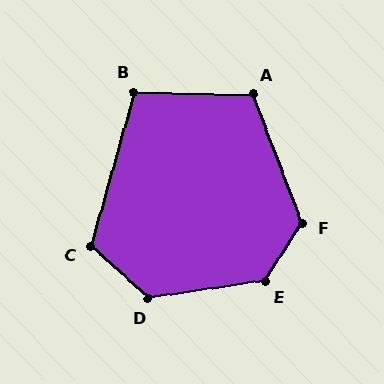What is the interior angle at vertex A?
Approximately 112 degrees (obtuse).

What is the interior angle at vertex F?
Approximately 126 degrees (obtuse).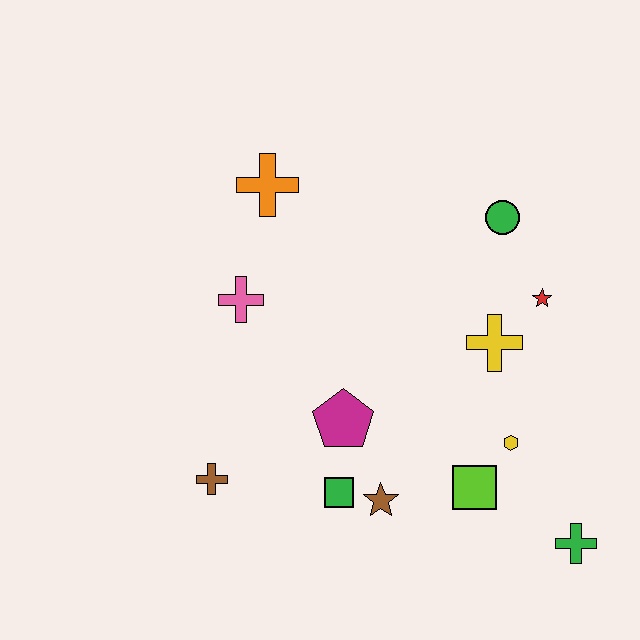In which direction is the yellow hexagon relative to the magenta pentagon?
The yellow hexagon is to the right of the magenta pentagon.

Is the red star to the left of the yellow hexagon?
No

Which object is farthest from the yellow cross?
The brown cross is farthest from the yellow cross.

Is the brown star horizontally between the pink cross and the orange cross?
No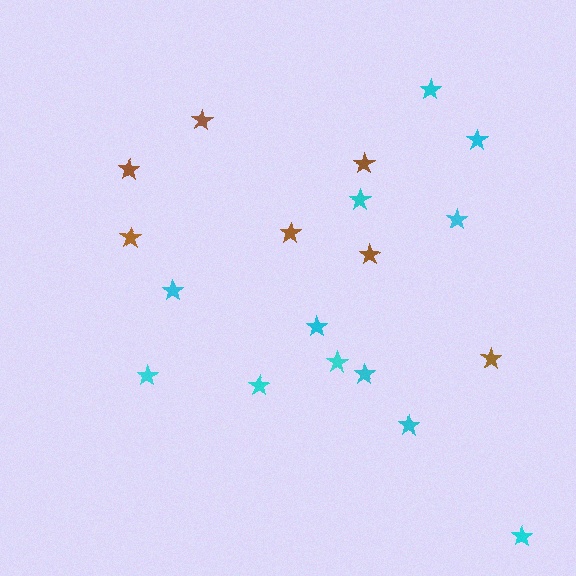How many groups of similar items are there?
There are 2 groups: one group of brown stars (7) and one group of cyan stars (12).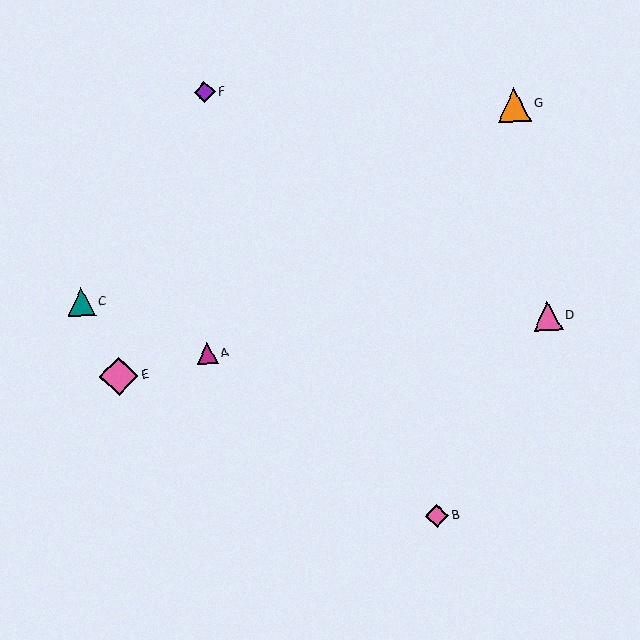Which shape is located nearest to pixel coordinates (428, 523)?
The pink diamond (labeled B) at (437, 516) is nearest to that location.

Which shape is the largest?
The pink diamond (labeled E) is the largest.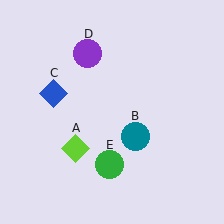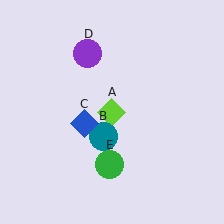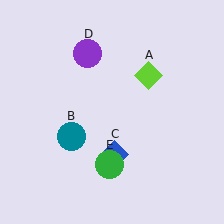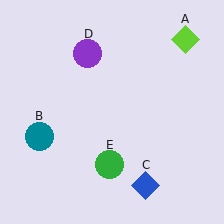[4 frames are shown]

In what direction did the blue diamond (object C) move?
The blue diamond (object C) moved down and to the right.